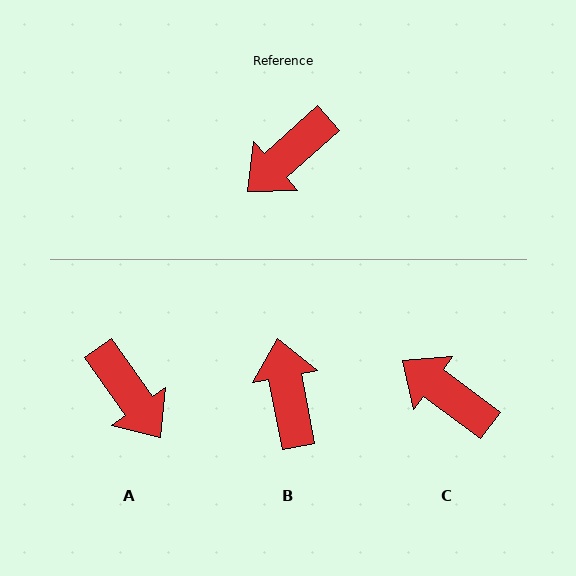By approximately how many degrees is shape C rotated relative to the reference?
Approximately 79 degrees clockwise.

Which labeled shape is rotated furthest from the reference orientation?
B, about 121 degrees away.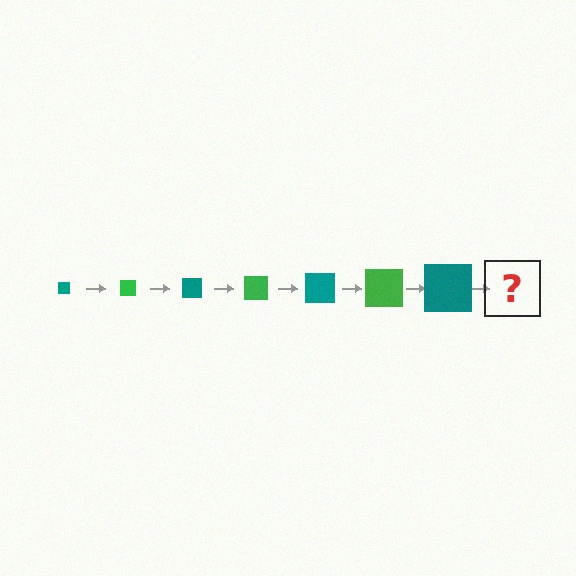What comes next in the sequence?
The next element should be a green square, larger than the previous one.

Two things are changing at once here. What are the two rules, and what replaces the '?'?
The two rules are that the square grows larger each step and the color cycles through teal and green. The '?' should be a green square, larger than the previous one.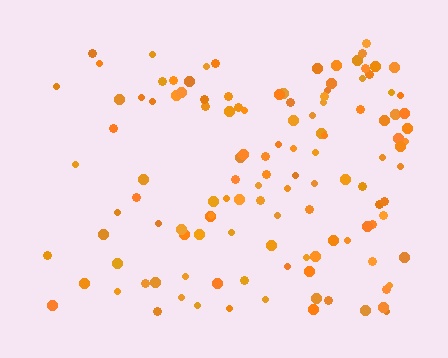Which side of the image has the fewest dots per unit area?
The left.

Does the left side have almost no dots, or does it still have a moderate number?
Still a moderate number, just noticeably fewer than the right.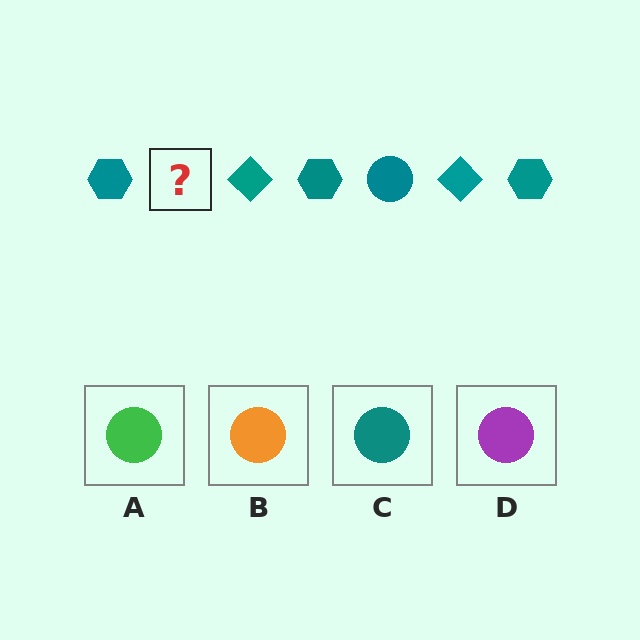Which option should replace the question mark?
Option C.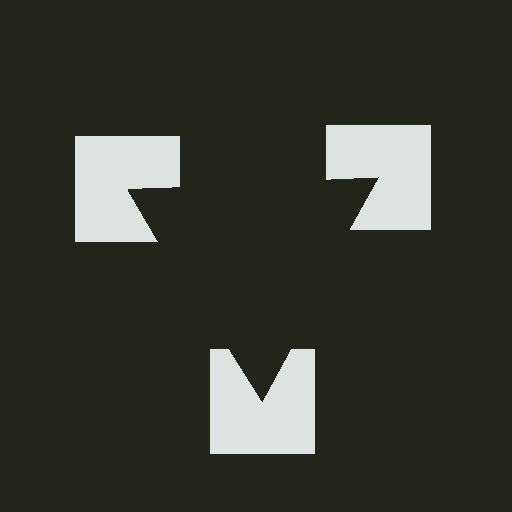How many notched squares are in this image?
There are 3 — one at each vertex of the illusory triangle.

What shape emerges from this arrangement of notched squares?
An illusory triangle — its edges are inferred from the aligned wedge cuts in the notched squares, not physically drawn.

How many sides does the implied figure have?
3 sides.